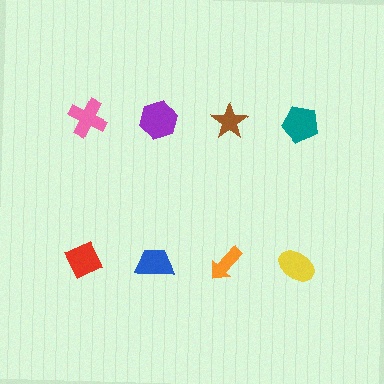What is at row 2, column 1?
A red diamond.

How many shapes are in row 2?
4 shapes.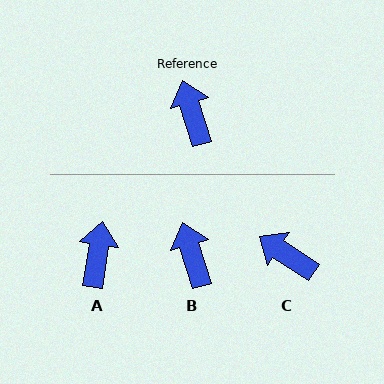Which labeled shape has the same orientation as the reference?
B.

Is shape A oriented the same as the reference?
No, it is off by about 26 degrees.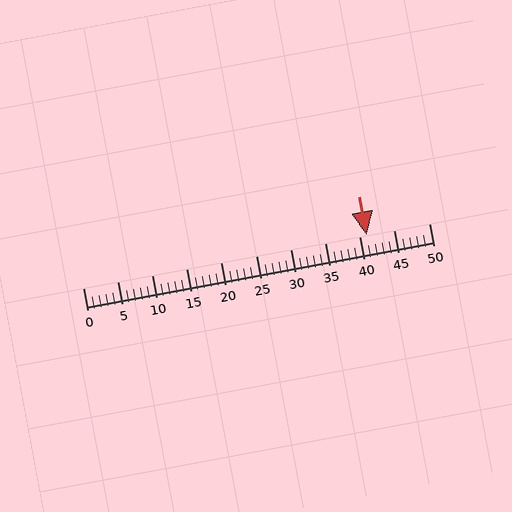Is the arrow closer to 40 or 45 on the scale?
The arrow is closer to 40.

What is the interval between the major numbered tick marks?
The major tick marks are spaced 5 units apart.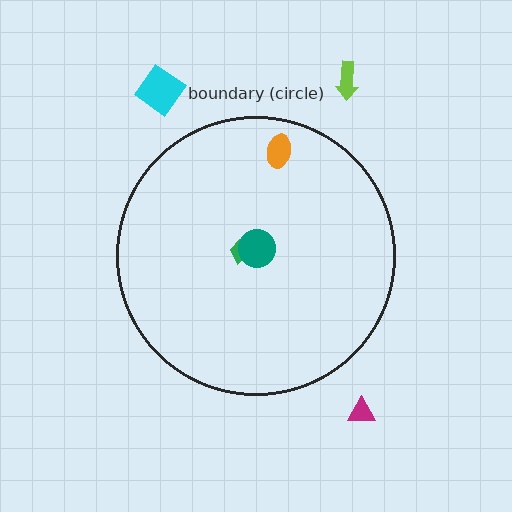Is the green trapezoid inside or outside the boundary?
Inside.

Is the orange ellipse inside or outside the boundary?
Inside.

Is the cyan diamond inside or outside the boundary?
Outside.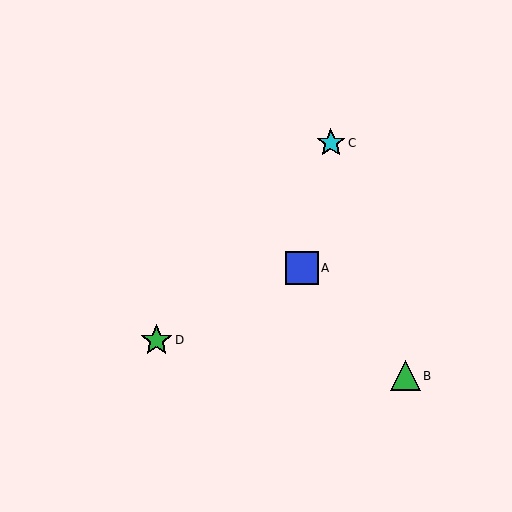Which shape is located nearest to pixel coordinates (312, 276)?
The blue square (labeled A) at (302, 268) is nearest to that location.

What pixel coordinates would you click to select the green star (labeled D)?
Click at (156, 340) to select the green star D.